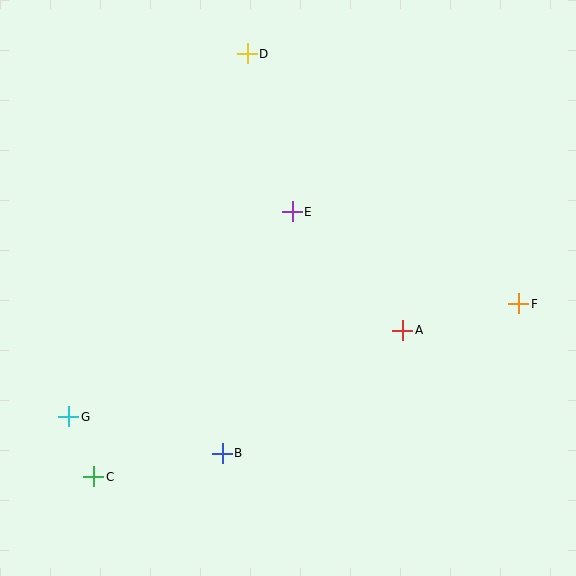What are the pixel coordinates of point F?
Point F is at (519, 304).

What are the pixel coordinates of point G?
Point G is at (69, 417).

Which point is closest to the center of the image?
Point E at (292, 212) is closest to the center.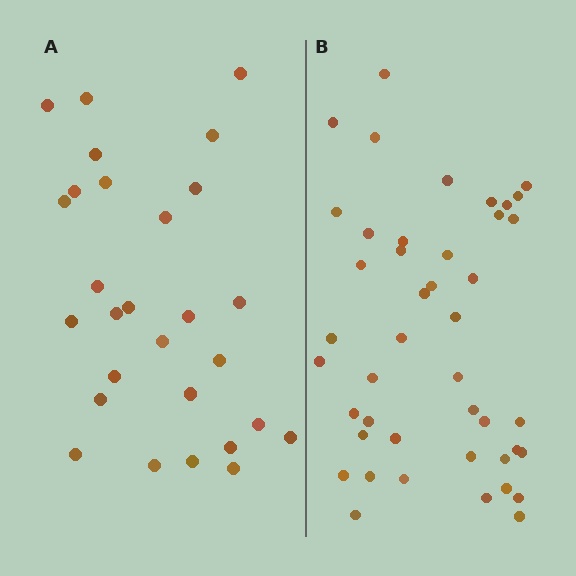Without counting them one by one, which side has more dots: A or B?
Region B (the right region) has more dots.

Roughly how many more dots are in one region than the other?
Region B has approximately 15 more dots than region A.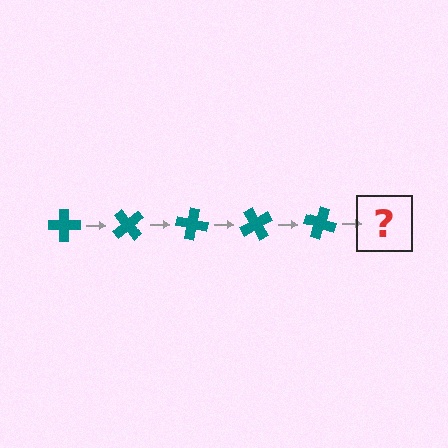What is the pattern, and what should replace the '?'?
The pattern is that the cross rotates 50 degrees each step. The '?' should be a teal cross rotated 250 degrees.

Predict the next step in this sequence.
The next step is a teal cross rotated 250 degrees.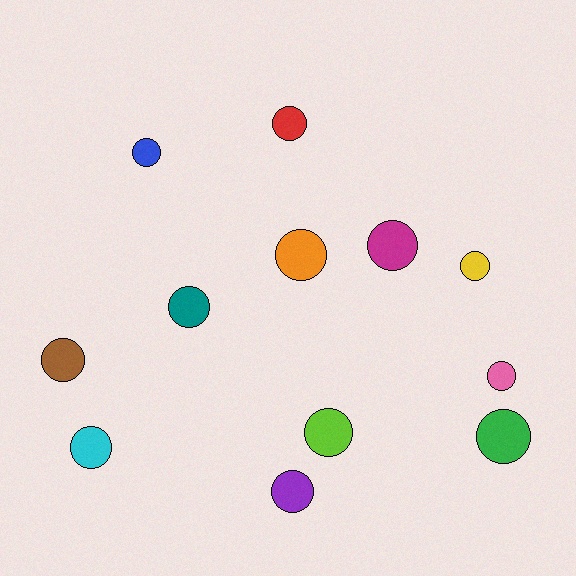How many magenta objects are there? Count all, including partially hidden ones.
There is 1 magenta object.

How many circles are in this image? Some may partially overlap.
There are 12 circles.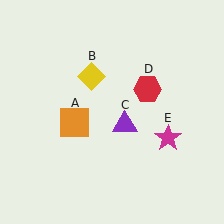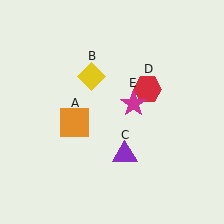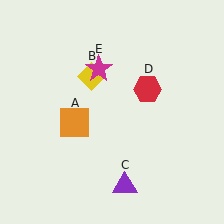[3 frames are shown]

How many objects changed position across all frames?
2 objects changed position: purple triangle (object C), magenta star (object E).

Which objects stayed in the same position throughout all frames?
Orange square (object A) and yellow diamond (object B) and red hexagon (object D) remained stationary.